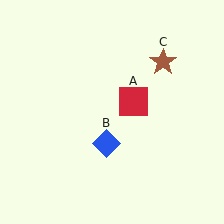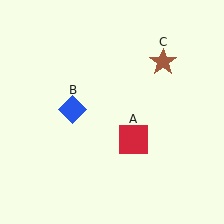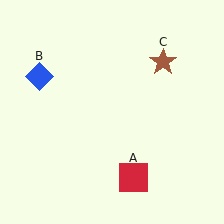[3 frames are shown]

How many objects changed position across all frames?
2 objects changed position: red square (object A), blue diamond (object B).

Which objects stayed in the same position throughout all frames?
Brown star (object C) remained stationary.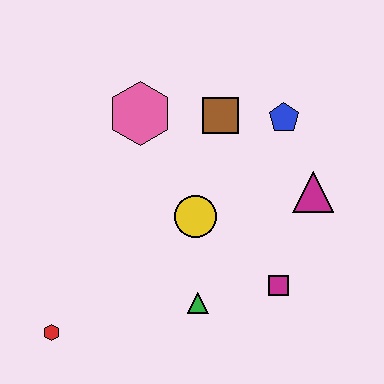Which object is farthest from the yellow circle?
The red hexagon is farthest from the yellow circle.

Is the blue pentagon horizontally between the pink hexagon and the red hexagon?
No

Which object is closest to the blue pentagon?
The brown square is closest to the blue pentagon.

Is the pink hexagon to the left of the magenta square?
Yes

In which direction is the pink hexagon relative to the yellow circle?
The pink hexagon is above the yellow circle.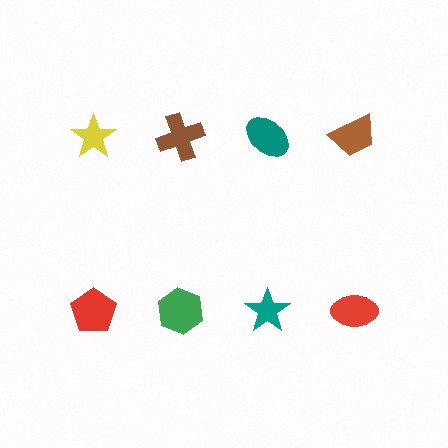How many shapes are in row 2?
4 shapes.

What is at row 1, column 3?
A teal ellipse.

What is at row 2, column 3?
A teal star.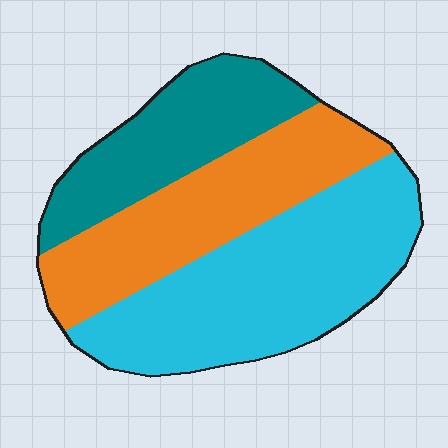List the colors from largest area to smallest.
From largest to smallest: cyan, orange, teal.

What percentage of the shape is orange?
Orange covers 32% of the shape.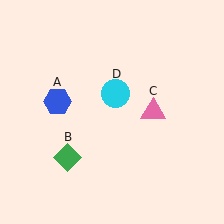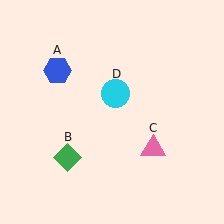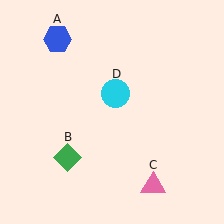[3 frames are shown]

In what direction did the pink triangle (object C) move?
The pink triangle (object C) moved down.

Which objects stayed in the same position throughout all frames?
Green diamond (object B) and cyan circle (object D) remained stationary.